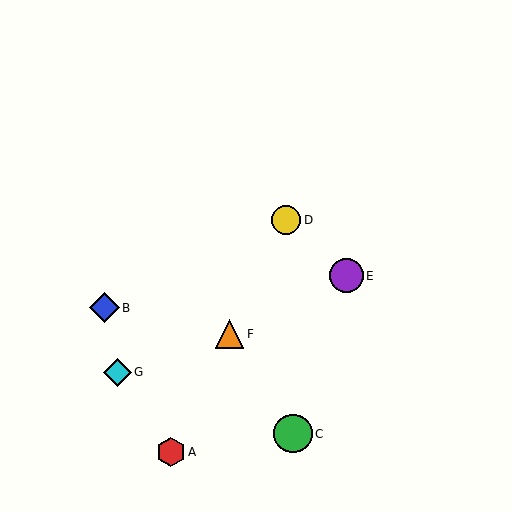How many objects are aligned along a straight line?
3 objects (A, D, F) are aligned along a straight line.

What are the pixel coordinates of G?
Object G is at (117, 372).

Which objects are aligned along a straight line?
Objects A, D, F are aligned along a straight line.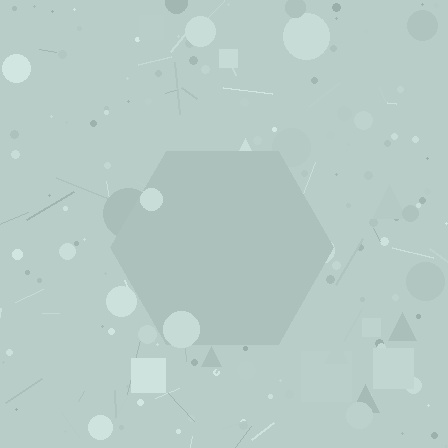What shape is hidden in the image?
A hexagon is hidden in the image.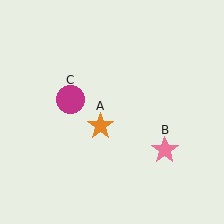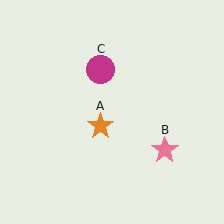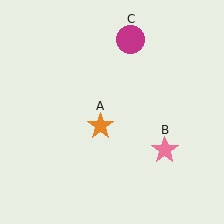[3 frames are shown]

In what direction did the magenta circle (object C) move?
The magenta circle (object C) moved up and to the right.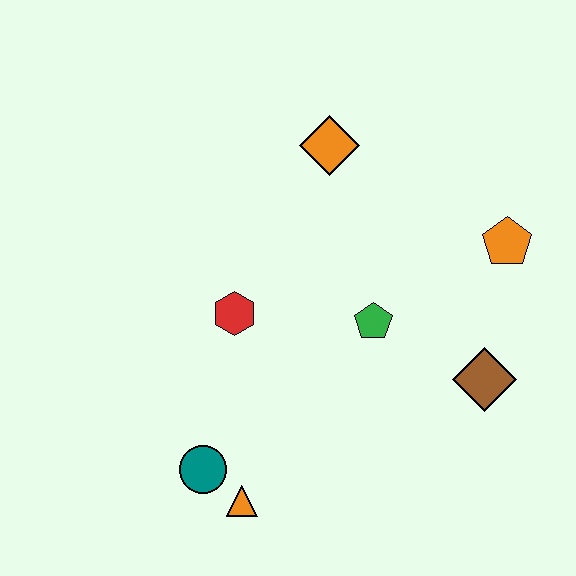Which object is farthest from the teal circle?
The orange pentagon is farthest from the teal circle.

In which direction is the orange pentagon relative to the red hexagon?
The orange pentagon is to the right of the red hexagon.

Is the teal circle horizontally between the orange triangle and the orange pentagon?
No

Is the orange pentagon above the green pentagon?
Yes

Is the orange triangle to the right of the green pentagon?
No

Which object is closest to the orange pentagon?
The brown diamond is closest to the orange pentagon.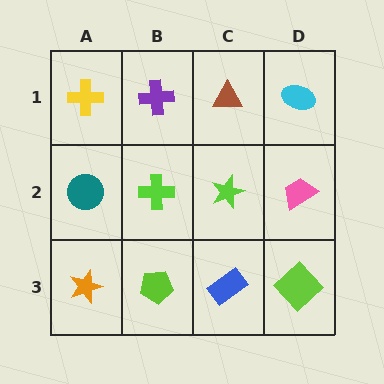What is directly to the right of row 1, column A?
A purple cross.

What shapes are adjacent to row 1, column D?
A pink trapezoid (row 2, column D), a brown triangle (row 1, column C).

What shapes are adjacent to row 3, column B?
A lime cross (row 2, column B), an orange star (row 3, column A), a blue rectangle (row 3, column C).